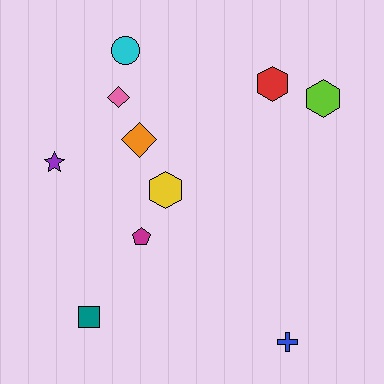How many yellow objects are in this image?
There is 1 yellow object.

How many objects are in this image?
There are 10 objects.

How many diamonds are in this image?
There are 2 diamonds.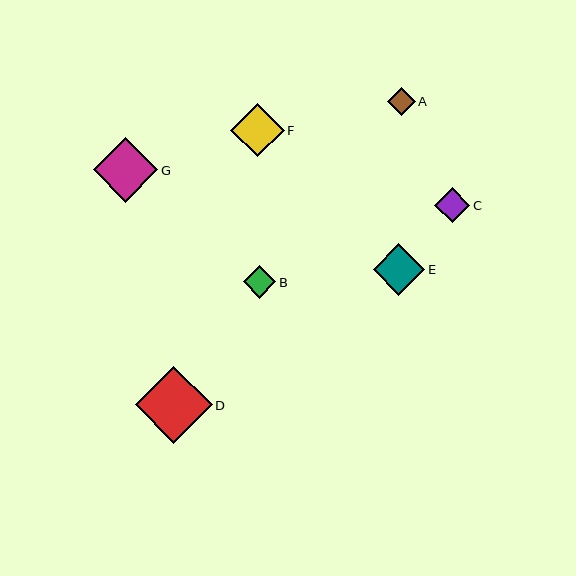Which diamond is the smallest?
Diamond A is the smallest with a size of approximately 28 pixels.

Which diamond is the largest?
Diamond D is the largest with a size of approximately 77 pixels.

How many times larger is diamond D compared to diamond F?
Diamond D is approximately 1.4 times the size of diamond F.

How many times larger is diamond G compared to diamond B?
Diamond G is approximately 2.0 times the size of diamond B.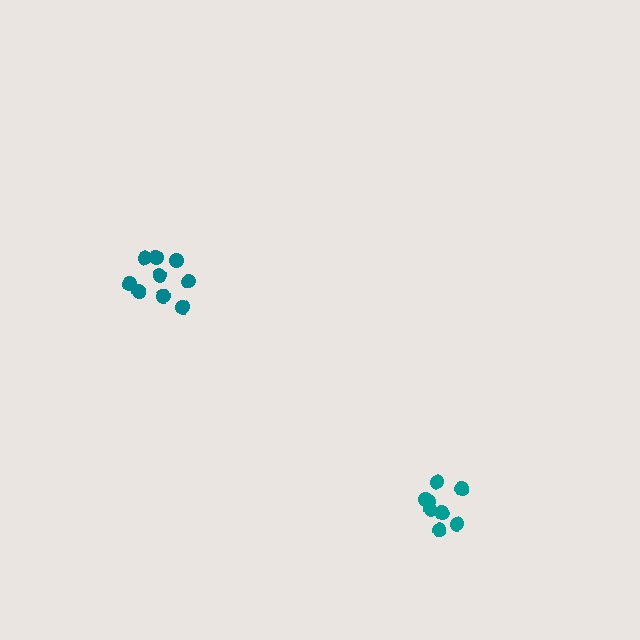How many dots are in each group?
Group 1: 8 dots, Group 2: 9 dots (17 total).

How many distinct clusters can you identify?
There are 2 distinct clusters.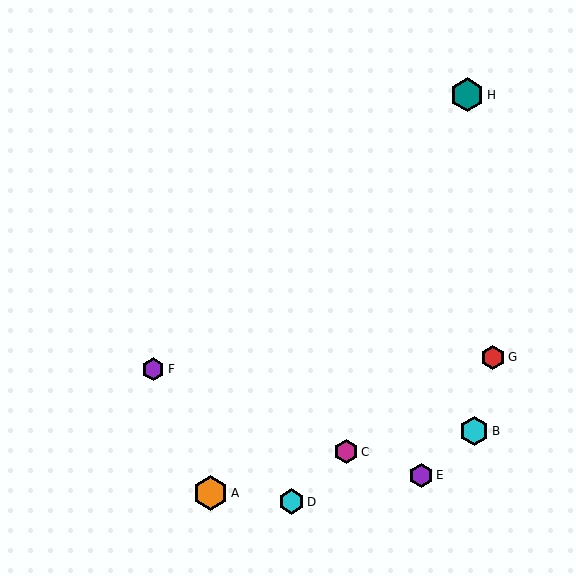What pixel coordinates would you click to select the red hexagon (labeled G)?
Click at (493, 357) to select the red hexagon G.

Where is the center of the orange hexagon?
The center of the orange hexagon is at (210, 493).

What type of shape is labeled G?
Shape G is a red hexagon.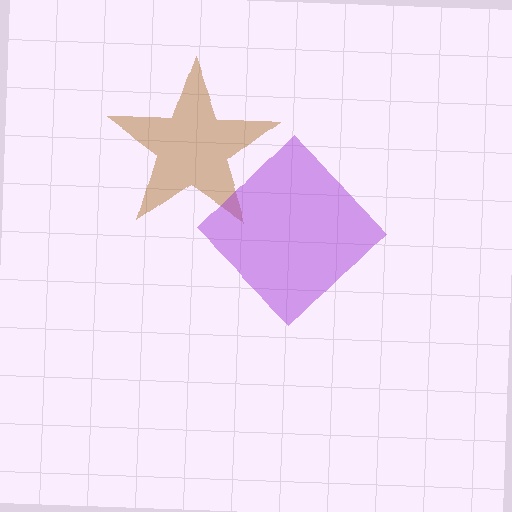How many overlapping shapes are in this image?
There are 2 overlapping shapes in the image.